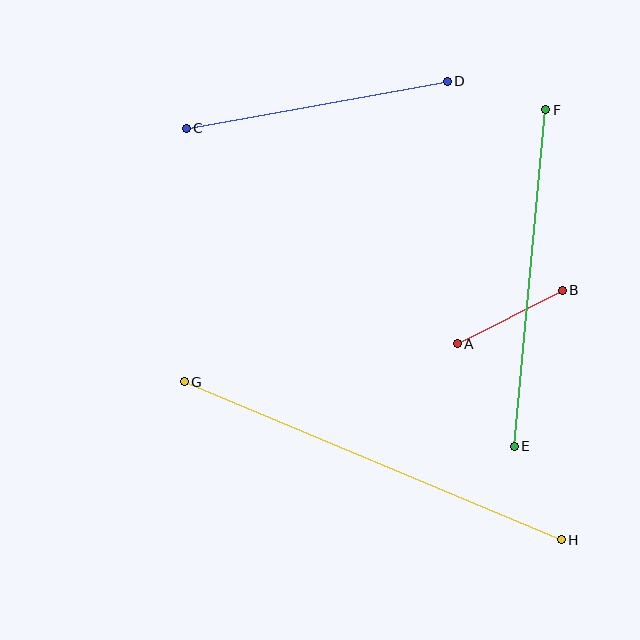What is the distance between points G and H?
The distance is approximately 409 pixels.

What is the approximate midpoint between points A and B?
The midpoint is at approximately (510, 317) pixels.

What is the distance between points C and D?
The distance is approximately 265 pixels.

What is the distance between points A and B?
The distance is approximately 118 pixels.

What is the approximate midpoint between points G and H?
The midpoint is at approximately (373, 461) pixels.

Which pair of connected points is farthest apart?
Points G and H are farthest apart.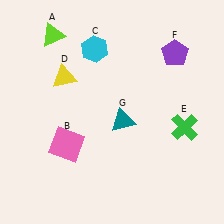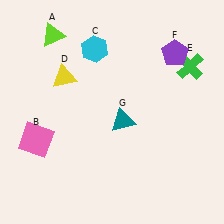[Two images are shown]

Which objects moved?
The objects that moved are: the pink square (B), the green cross (E).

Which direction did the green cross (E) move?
The green cross (E) moved up.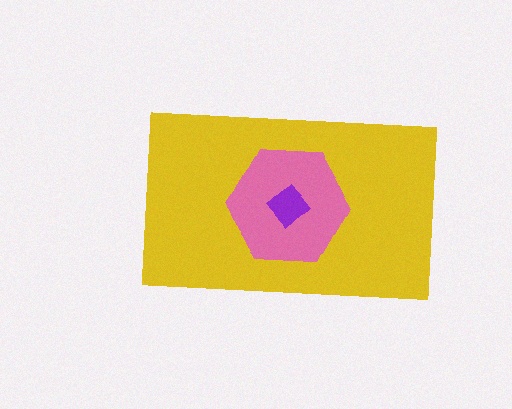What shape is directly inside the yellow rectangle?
The pink hexagon.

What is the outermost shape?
The yellow rectangle.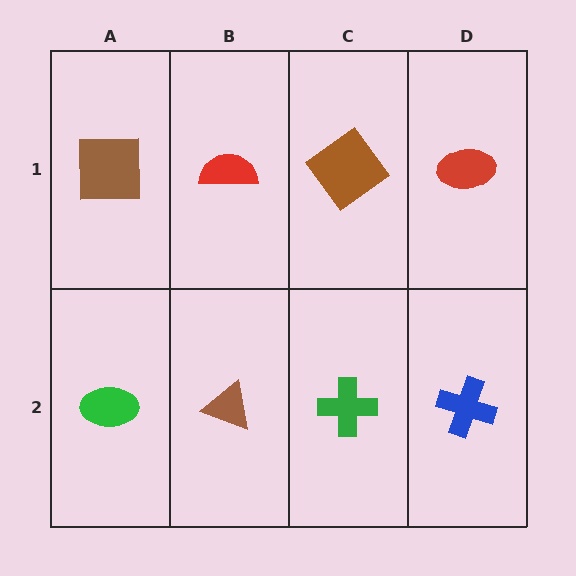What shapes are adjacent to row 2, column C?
A brown diamond (row 1, column C), a brown triangle (row 2, column B), a blue cross (row 2, column D).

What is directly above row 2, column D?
A red ellipse.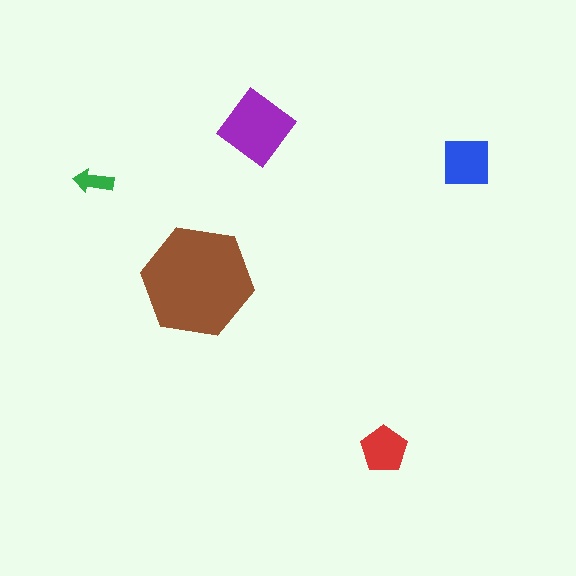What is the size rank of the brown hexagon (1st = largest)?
1st.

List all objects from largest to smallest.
The brown hexagon, the purple diamond, the blue square, the red pentagon, the green arrow.